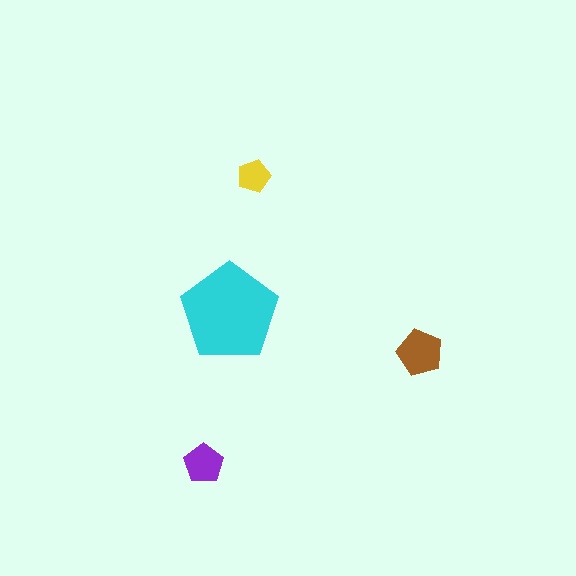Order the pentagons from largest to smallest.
the cyan one, the brown one, the purple one, the yellow one.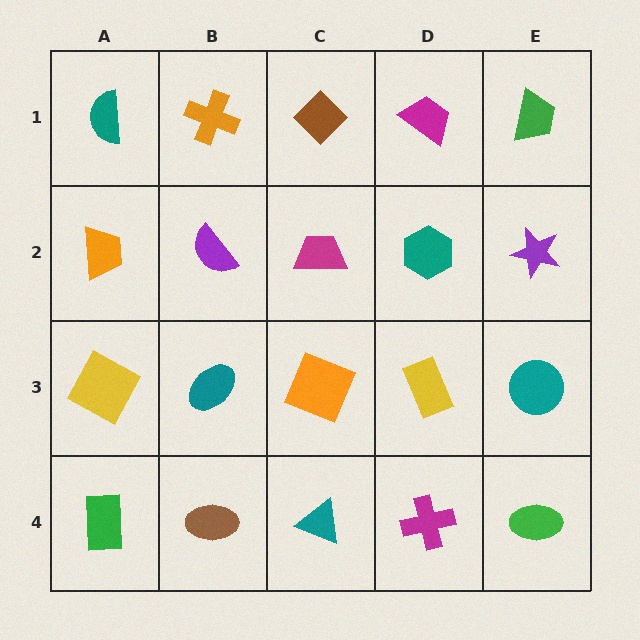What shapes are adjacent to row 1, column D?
A teal hexagon (row 2, column D), a brown diamond (row 1, column C), a green trapezoid (row 1, column E).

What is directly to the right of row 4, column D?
A green ellipse.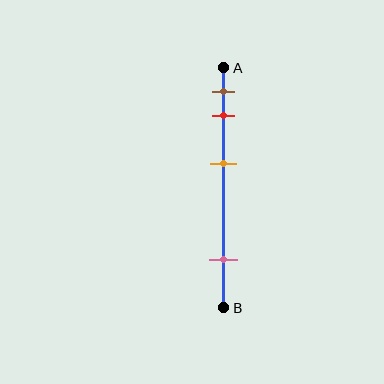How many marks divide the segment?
There are 4 marks dividing the segment.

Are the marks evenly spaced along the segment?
No, the marks are not evenly spaced.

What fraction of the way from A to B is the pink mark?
The pink mark is approximately 80% (0.8) of the way from A to B.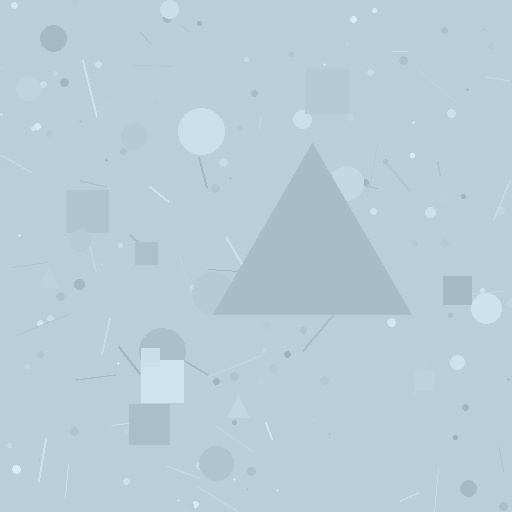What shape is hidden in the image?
A triangle is hidden in the image.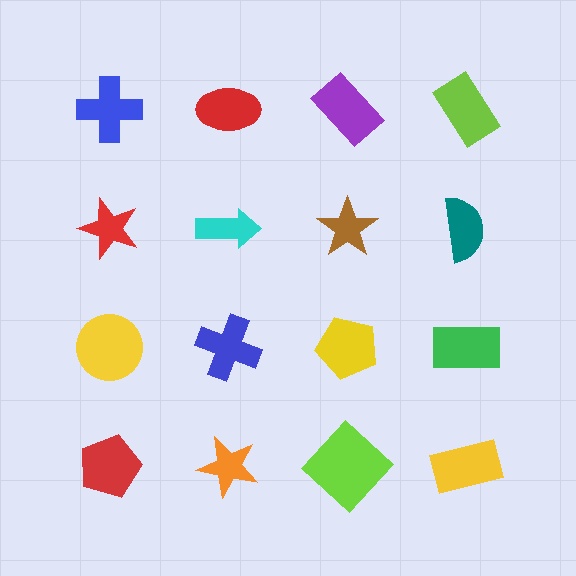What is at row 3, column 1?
A yellow circle.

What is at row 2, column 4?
A teal semicircle.